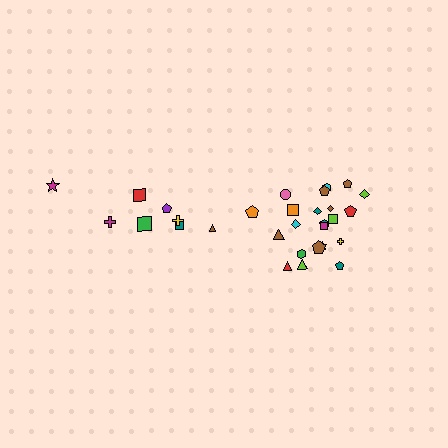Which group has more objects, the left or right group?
The right group.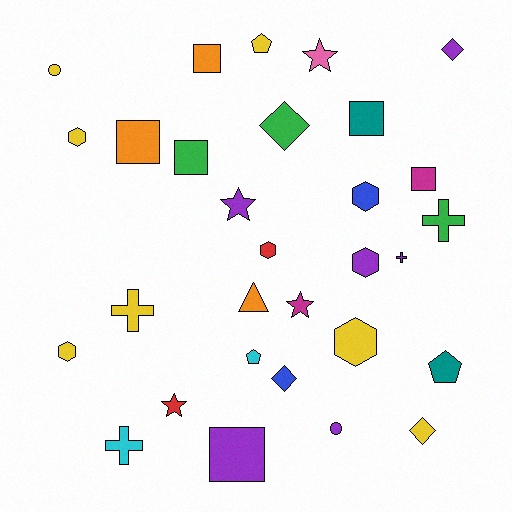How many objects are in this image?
There are 30 objects.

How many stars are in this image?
There are 4 stars.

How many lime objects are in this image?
There are no lime objects.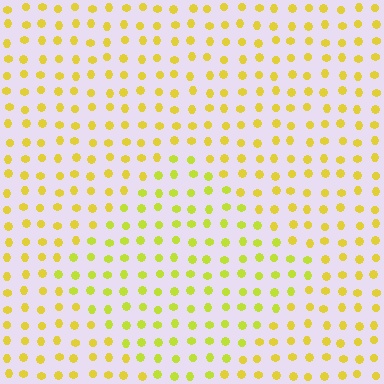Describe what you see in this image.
The image is filled with small yellow elements in a uniform arrangement. A diamond-shaped region is visible where the elements are tinted to a slightly different hue, forming a subtle color boundary.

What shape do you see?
I see a diamond.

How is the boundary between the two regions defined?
The boundary is defined purely by a slight shift in hue (about 20 degrees). Spacing, size, and orientation are identical on both sides.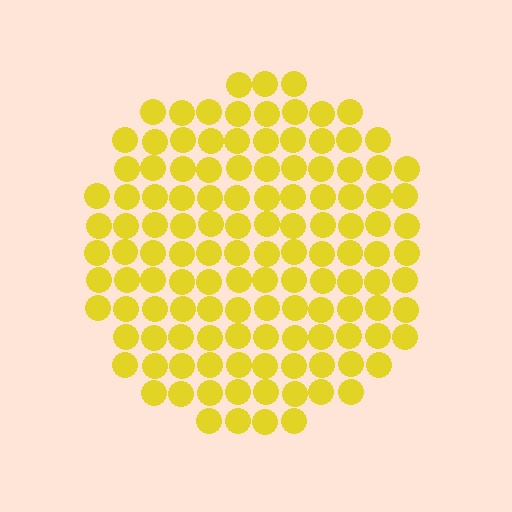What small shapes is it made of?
It is made of small circles.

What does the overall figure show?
The overall figure shows a circle.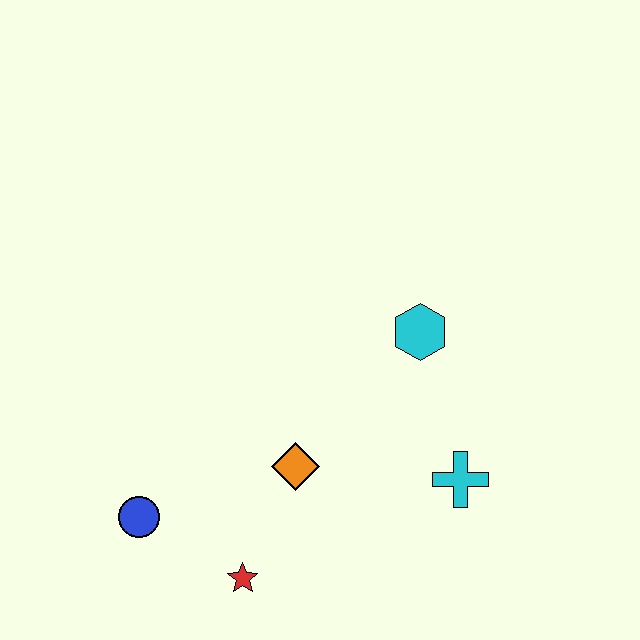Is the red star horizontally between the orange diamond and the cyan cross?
No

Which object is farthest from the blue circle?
The cyan hexagon is farthest from the blue circle.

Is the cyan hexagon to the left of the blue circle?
No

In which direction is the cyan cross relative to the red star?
The cyan cross is to the right of the red star.